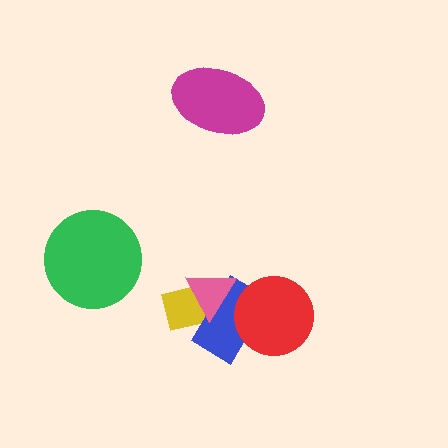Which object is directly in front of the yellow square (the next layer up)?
The blue rectangle is directly in front of the yellow square.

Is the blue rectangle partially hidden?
Yes, it is partially covered by another shape.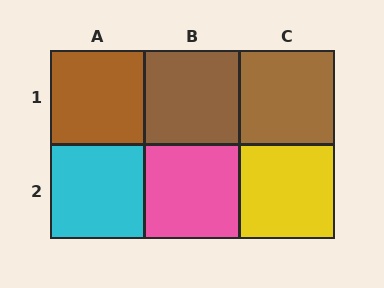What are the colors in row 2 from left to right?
Cyan, pink, yellow.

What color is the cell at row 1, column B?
Brown.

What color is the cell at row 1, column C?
Brown.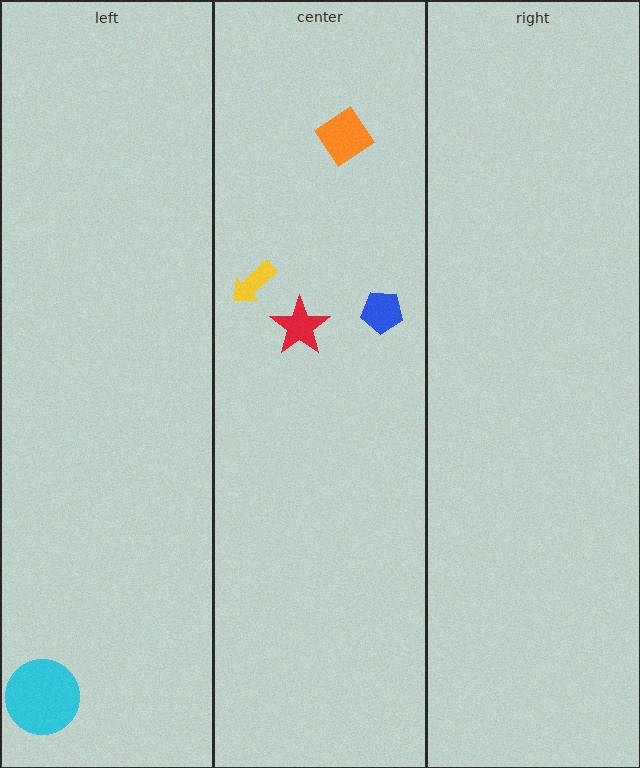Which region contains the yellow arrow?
The center region.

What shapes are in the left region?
The cyan circle.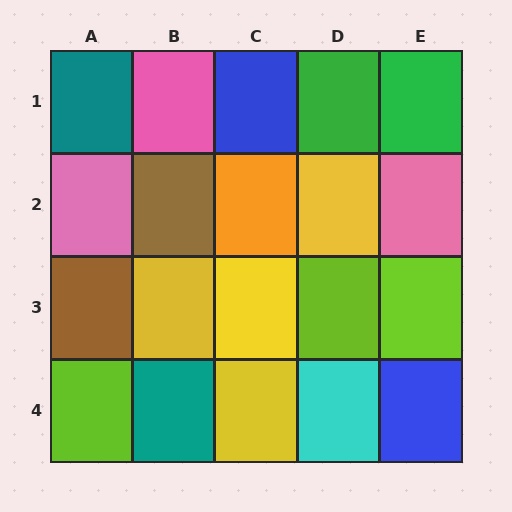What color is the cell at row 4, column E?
Blue.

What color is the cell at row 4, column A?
Lime.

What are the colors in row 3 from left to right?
Brown, yellow, yellow, lime, lime.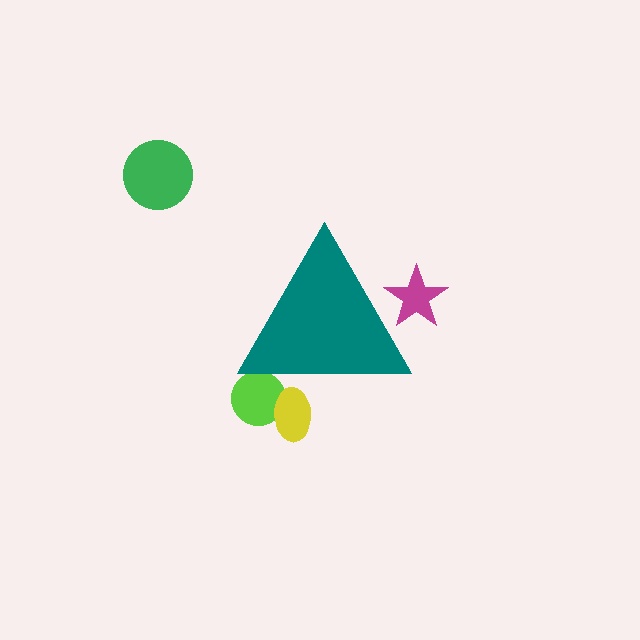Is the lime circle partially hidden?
Yes, the lime circle is partially hidden behind the teal triangle.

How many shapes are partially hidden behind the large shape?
3 shapes are partially hidden.